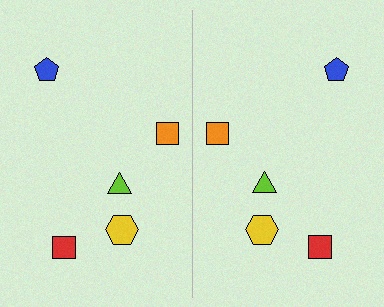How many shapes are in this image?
There are 10 shapes in this image.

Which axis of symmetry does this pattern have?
The pattern has a vertical axis of symmetry running through the center of the image.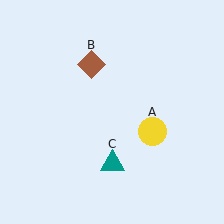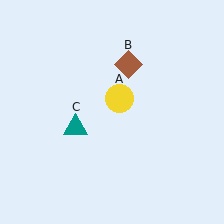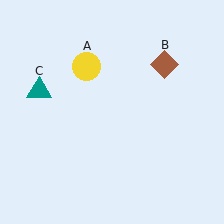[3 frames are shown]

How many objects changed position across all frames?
3 objects changed position: yellow circle (object A), brown diamond (object B), teal triangle (object C).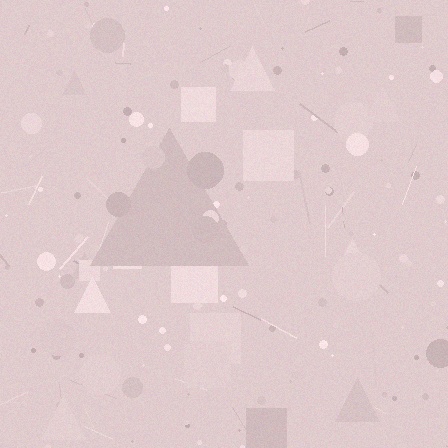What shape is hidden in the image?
A triangle is hidden in the image.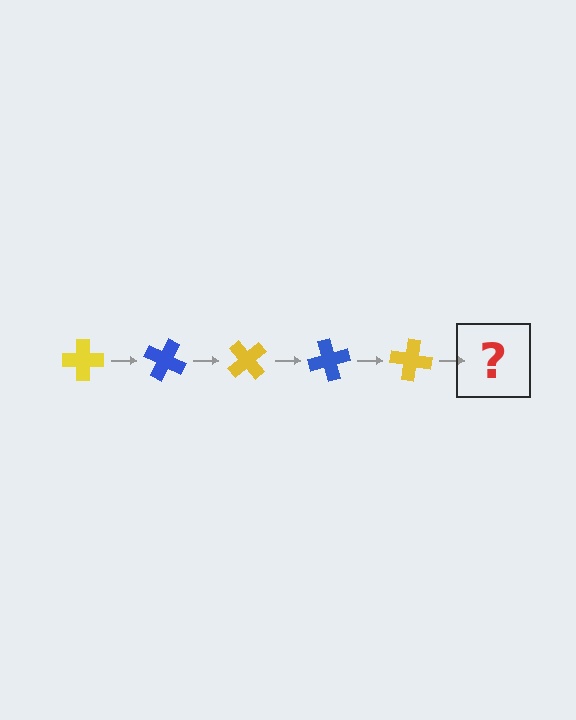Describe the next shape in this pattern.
It should be a blue cross, rotated 125 degrees from the start.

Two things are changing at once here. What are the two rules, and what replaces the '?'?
The two rules are that it rotates 25 degrees each step and the color cycles through yellow and blue. The '?' should be a blue cross, rotated 125 degrees from the start.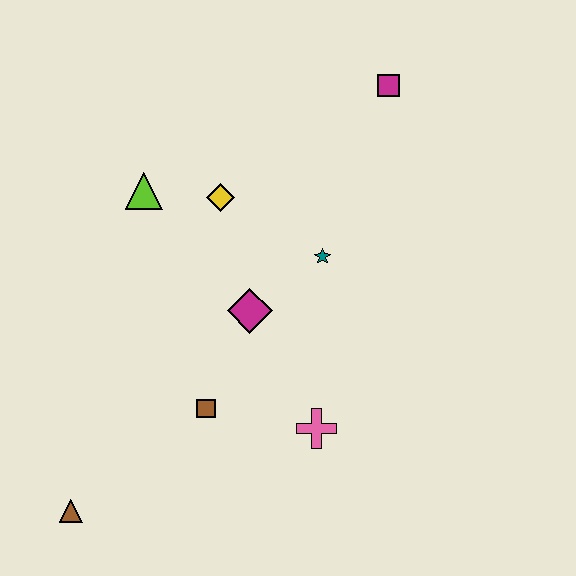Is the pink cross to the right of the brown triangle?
Yes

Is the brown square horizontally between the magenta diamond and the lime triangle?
Yes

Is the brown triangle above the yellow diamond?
No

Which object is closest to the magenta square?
The teal star is closest to the magenta square.